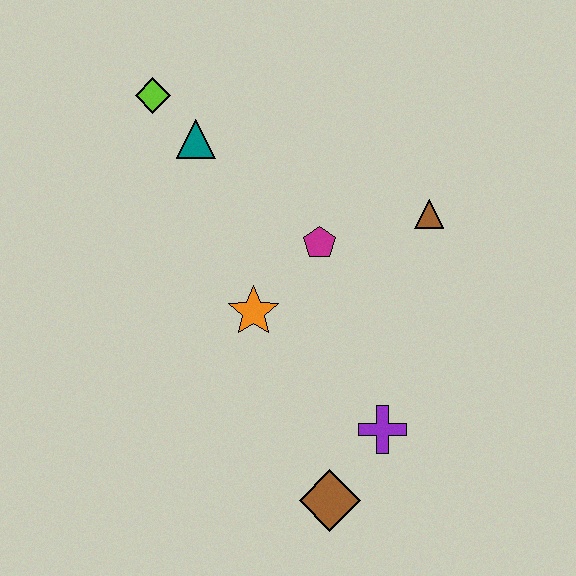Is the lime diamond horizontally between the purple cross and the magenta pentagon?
No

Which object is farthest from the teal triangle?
The brown diamond is farthest from the teal triangle.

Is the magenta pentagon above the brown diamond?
Yes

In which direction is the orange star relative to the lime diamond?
The orange star is below the lime diamond.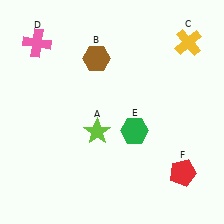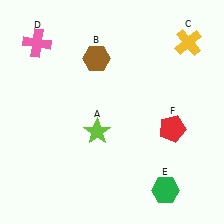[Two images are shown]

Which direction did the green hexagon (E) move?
The green hexagon (E) moved down.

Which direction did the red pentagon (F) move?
The red pentagon (F) moved up.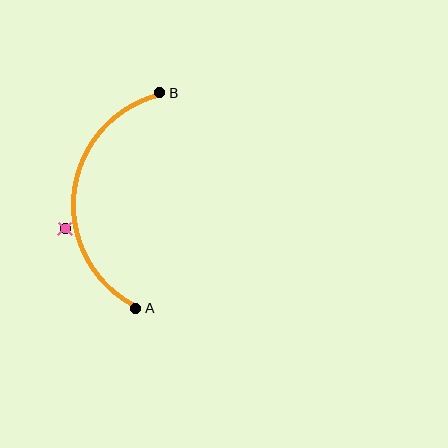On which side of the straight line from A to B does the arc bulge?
The arc bulges to the left of the straight line connecting A and B.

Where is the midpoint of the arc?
The arc midpoint is the point on the curve farthest from the straight line joining A and B. It sits to the left of that line.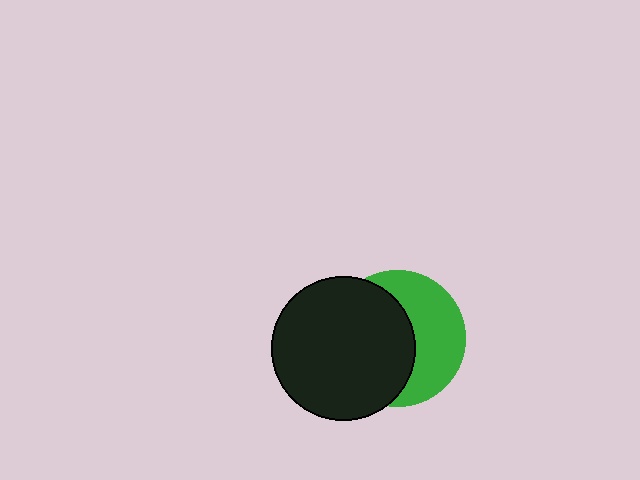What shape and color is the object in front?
The object in front is a black circle.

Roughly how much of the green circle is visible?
About half of it is visible (roughly 45%).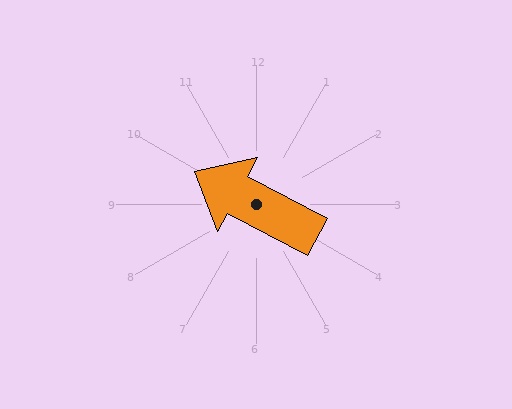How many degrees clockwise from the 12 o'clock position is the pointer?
Approximately 298 degrees.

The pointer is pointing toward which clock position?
Roughly 10 o'clock.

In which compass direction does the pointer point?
Northwest.